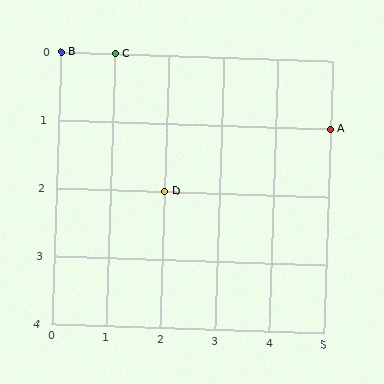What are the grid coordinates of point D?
Point D is at grid coordinates (2, 2).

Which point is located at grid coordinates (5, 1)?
Point A is at (5, 1).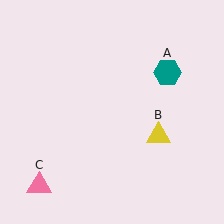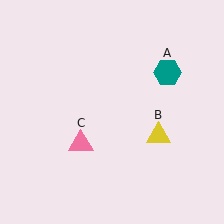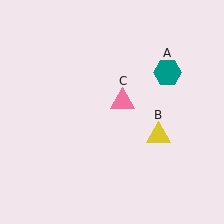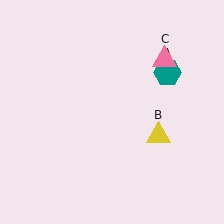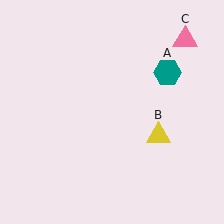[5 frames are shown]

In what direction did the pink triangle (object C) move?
The pink triangle (object C) moved up and to the right.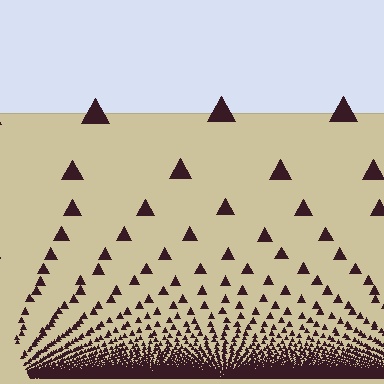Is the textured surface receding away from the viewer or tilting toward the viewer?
The surface appears to tilt toward the viewer. Texture elements get larger and sparser toward the top.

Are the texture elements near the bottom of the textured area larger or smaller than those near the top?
Smaller. The gradient is inverted — elements near the bottom are smaller and denser.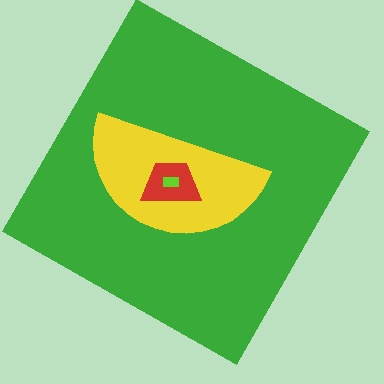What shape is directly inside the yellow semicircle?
The red trapezoid.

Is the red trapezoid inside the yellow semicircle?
Yes.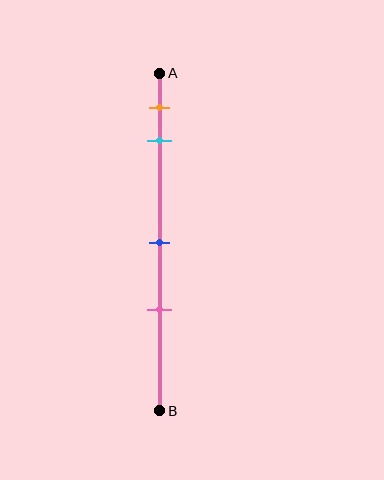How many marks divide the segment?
There are 4 marks dividing the segment.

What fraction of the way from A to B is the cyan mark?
The cyan mark is approximately 20% (0.2) of the way from A to B.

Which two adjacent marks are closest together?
The orange and cyan marks are the closest adjacent pair.